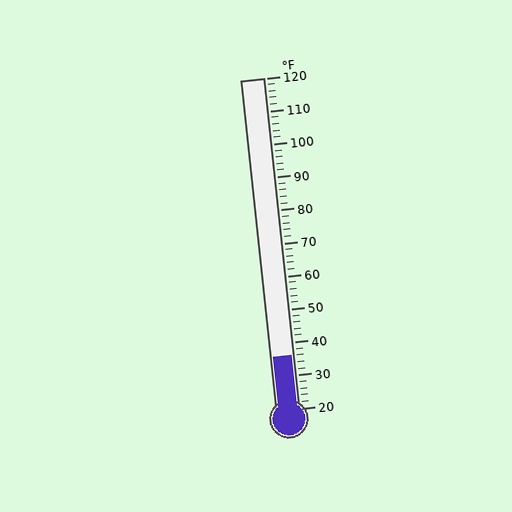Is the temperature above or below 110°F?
The temperature is below 110°F.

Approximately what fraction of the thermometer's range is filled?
The thermometer is filled to approximately 15% of its range.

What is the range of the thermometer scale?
The thermometer scale ranges from 20°F to 120°F.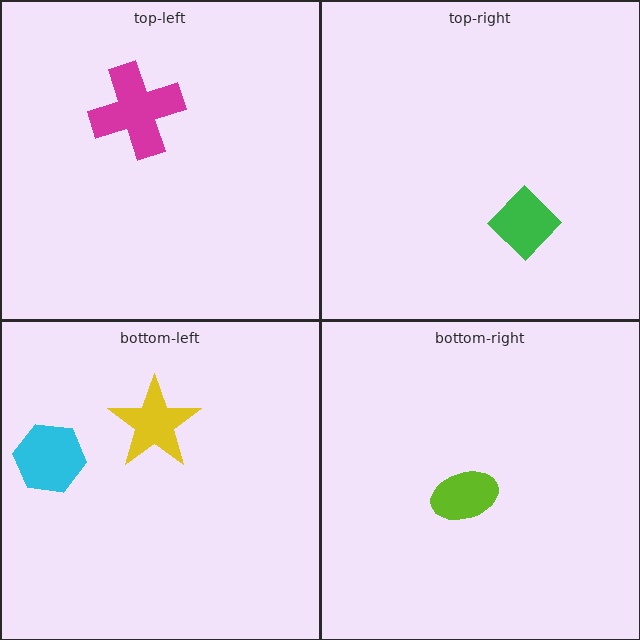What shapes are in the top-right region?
The green diamond.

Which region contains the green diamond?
The top-right region.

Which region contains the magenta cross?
The top-left region.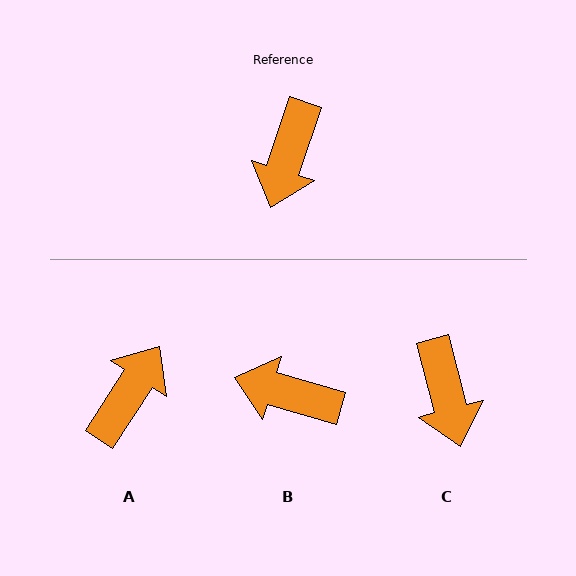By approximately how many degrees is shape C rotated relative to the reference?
Approximately 33 degrees counter-clockwise.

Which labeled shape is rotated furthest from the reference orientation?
A, about 165 degrees away.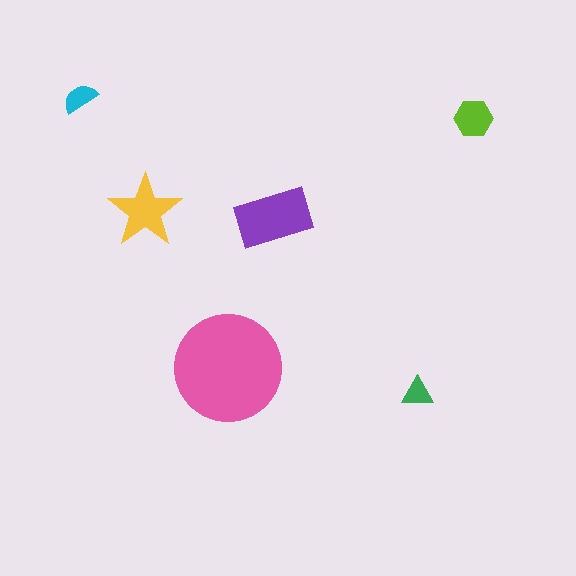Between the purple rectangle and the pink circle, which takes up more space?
The pink circle.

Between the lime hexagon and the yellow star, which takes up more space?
The yellow star.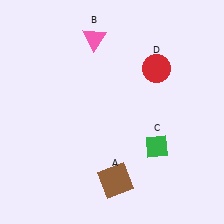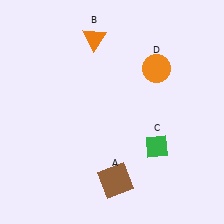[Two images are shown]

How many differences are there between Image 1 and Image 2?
There are 2 differences between the two images.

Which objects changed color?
B changed from pink to orange. D changed from red to orange.